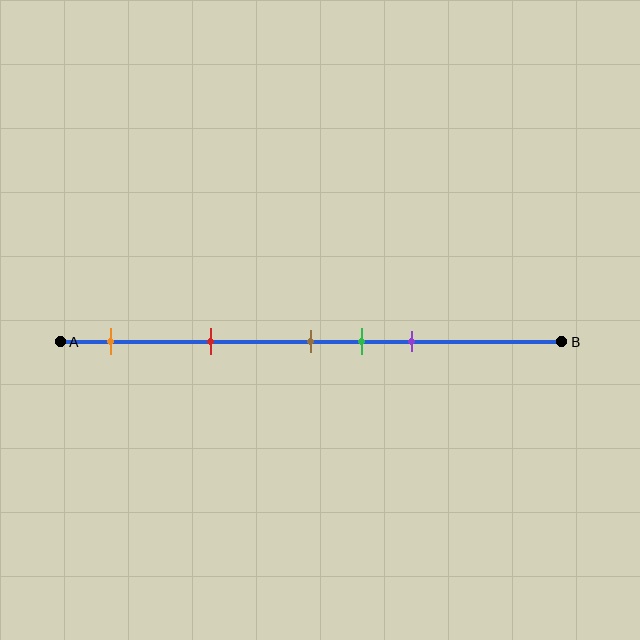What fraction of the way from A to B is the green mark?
The green mark is approximately 60% (0.6) of the way from A to B.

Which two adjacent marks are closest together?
The brown and green marks are the closest adjacent pair.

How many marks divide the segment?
There are 5 marks dividing the segment.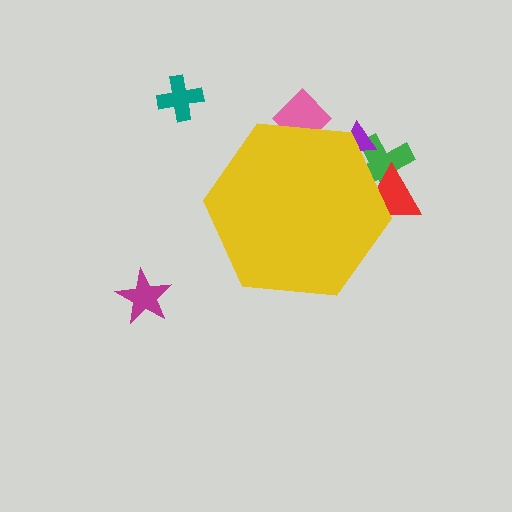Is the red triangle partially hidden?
Yes, the red triangle is partially hidden behind the yellow hexagon.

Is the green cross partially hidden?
Yes, the green cross is partially hidden behind the yellow hexagon.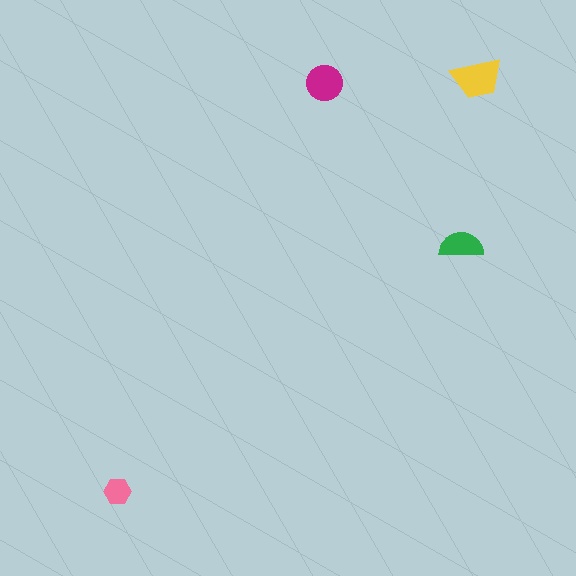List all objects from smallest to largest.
The pink hexagon, the green semicircle, the magenta circle, the yellow trapezoid.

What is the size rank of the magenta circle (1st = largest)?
2nd.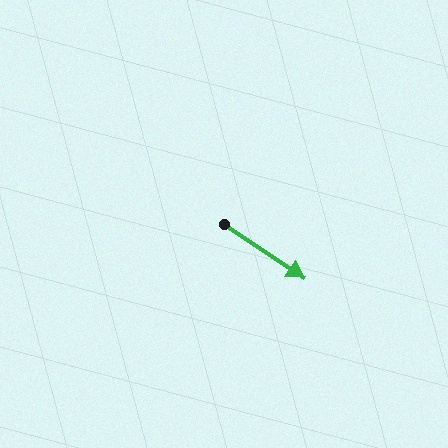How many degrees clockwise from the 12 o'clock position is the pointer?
Approximately 124 degrees.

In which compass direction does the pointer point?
Southeast.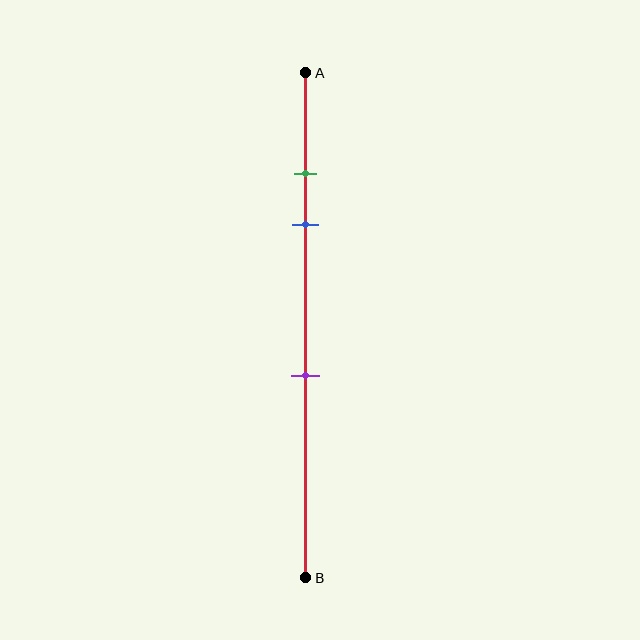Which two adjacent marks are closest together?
The green and blue marks are the closest adjacent pair.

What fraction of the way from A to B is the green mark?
The green mark is approximately 20% (0.2) of the way from A to B.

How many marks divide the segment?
There are 3 marks dividing the segment.